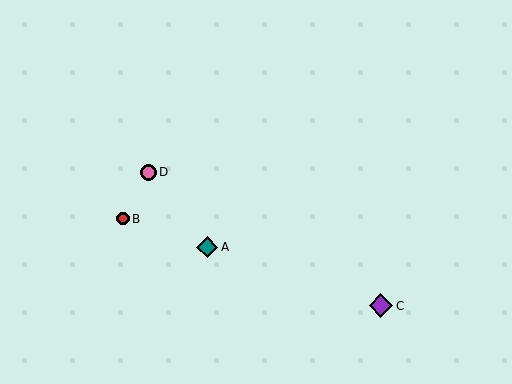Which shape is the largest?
The purple diamond (labeled C) is the largest.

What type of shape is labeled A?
Shape A is a teal diamond.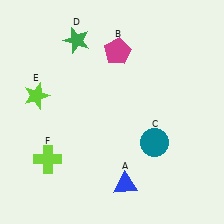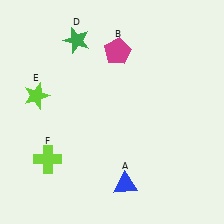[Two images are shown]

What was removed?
The teal circle (C) was removed in Image 2.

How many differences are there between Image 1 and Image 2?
There is 1 difference between the two images.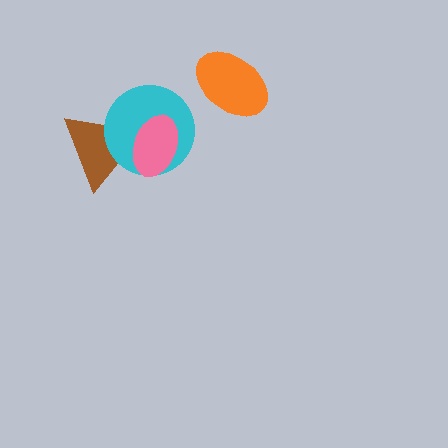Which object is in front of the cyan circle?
The pink ellipse is in front of the cyan circle.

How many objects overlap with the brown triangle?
2 objects overlap with the brown triangle.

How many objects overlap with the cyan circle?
2 objects overlap with the cyan circle.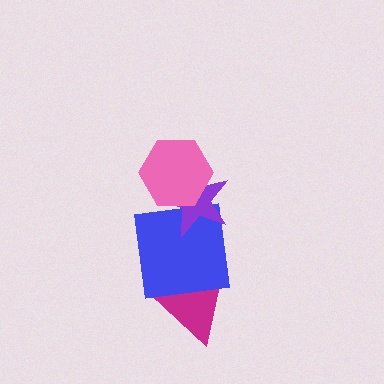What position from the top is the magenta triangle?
The magenta triangle is 4th from the top.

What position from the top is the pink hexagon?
The pink hexagon is 1st from the top.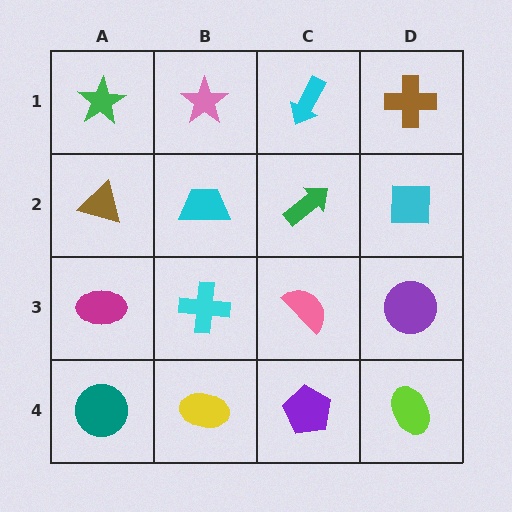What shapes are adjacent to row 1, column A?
A brown triangle (row 2, column A), a pink star (row 1, column B).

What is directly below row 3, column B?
A yellow ellipse.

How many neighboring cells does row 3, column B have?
4.